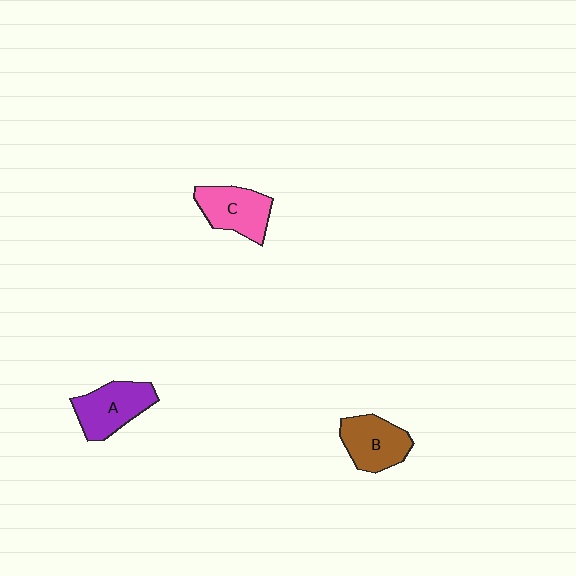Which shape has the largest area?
Shape A (purple).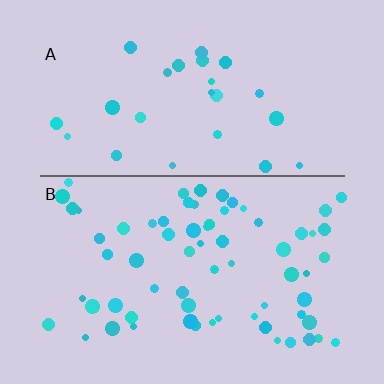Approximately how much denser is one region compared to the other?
Approximately 2.5× — region B over region A.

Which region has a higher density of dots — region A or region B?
B (the bottom).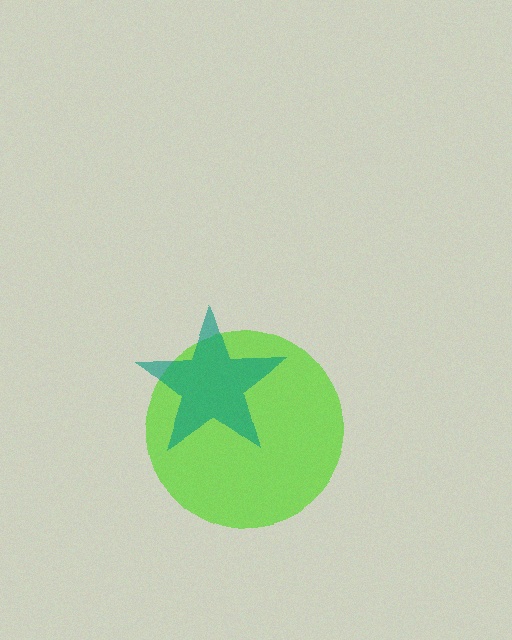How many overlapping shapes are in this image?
There are 2 overlapping shapes in the image.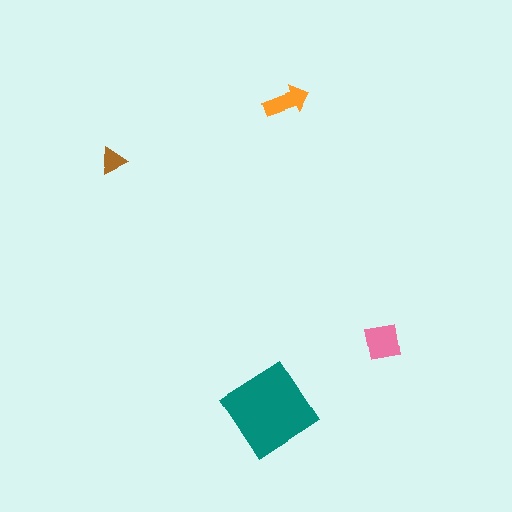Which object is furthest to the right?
The pink square is rightmost.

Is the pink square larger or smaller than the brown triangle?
Larger.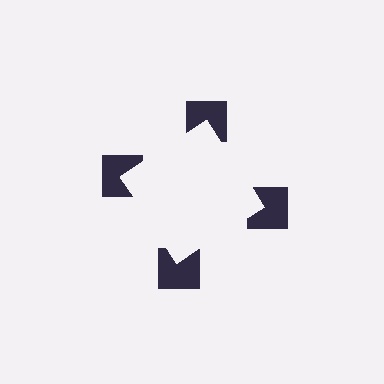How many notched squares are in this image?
There are 4 — one at each vertex of the illusory square.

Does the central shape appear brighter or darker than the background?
It typically appears slightly brighter than the background, even though no actual brightness change is drawn.